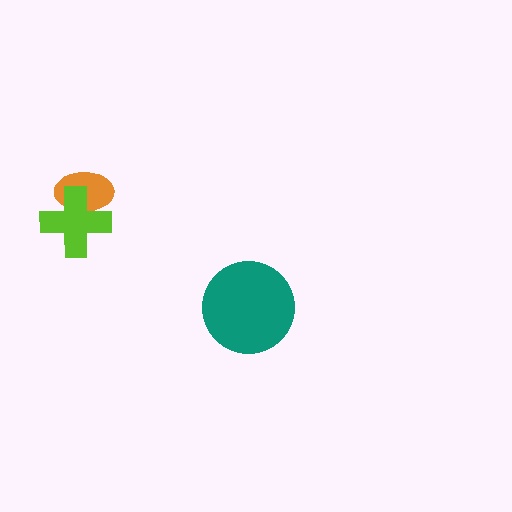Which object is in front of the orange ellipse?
The lime cross is in front of the orange ellipse.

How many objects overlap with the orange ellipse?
1 object overlaps with the orange ellipse.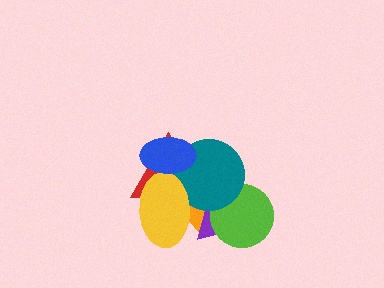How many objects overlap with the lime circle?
3 objects overlap with the lime circle.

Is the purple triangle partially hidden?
Yes, it is partially covered by another shape.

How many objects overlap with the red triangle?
4 objects overlap with the red triangle.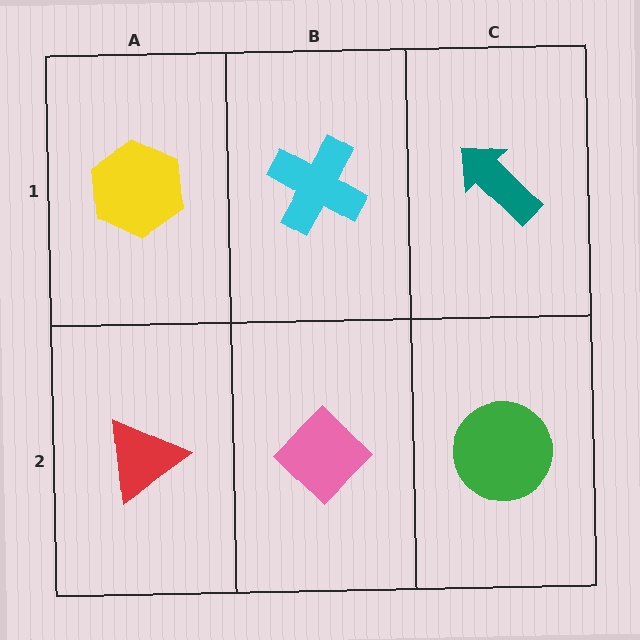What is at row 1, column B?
A cyan cross.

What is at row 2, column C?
A green circle.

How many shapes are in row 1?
3 shapes.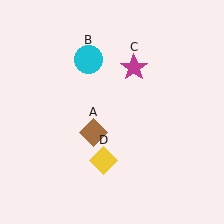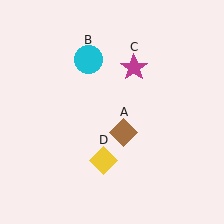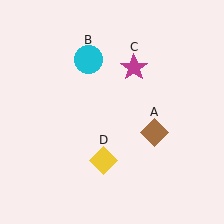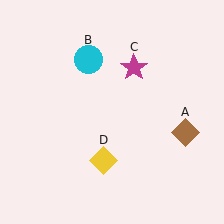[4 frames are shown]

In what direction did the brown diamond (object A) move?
The brown diamond (object A) moved right.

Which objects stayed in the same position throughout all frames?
Cyan circle (object B) and magenta star (object C) and yellow diamond (object D) remained stationary.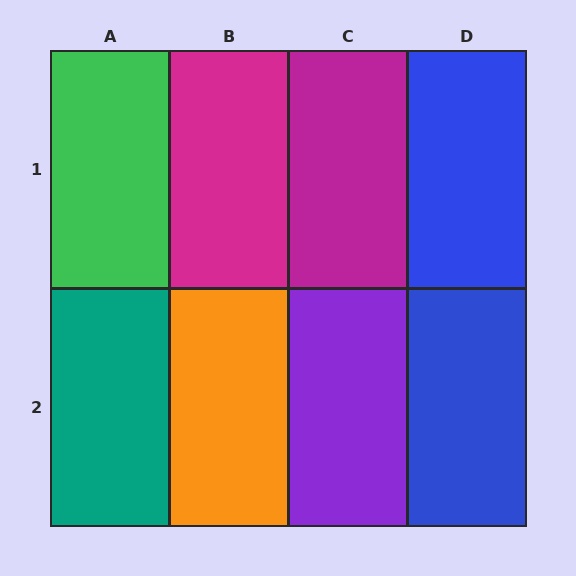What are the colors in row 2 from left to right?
Teal, orange, purple, blue.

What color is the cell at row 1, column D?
Blue.